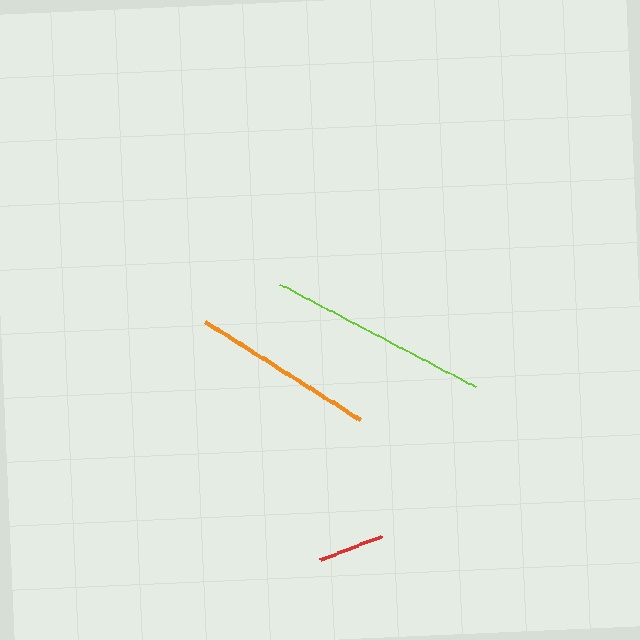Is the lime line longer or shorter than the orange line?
The lime line is longer than the orange line.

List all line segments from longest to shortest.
From longest to shortest: lime, orange, red.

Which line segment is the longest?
The lime line is the longest at approximately 221 pixels.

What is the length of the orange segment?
The orange segment is approximately 185 pixels long.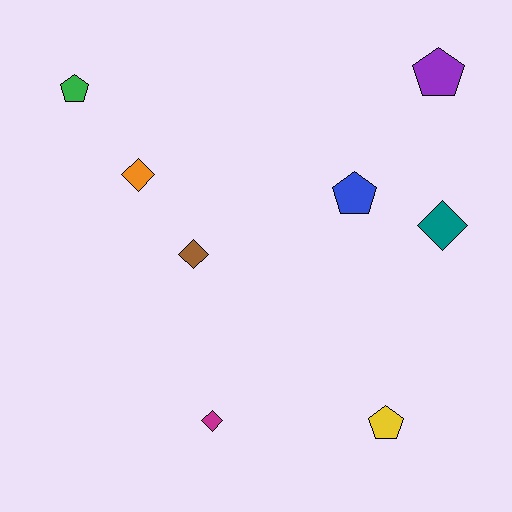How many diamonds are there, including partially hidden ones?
There are 4 diamonds.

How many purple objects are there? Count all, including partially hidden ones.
There is 1 purple object.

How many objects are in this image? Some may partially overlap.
There are 8 objects.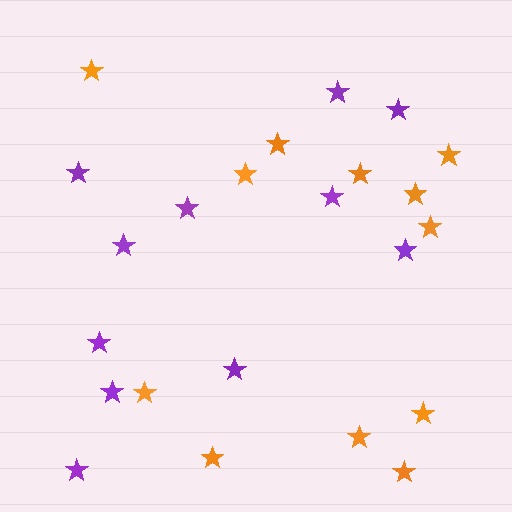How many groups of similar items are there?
There are 2 groups: one group of purple stars (11) and one group of orange stars (12).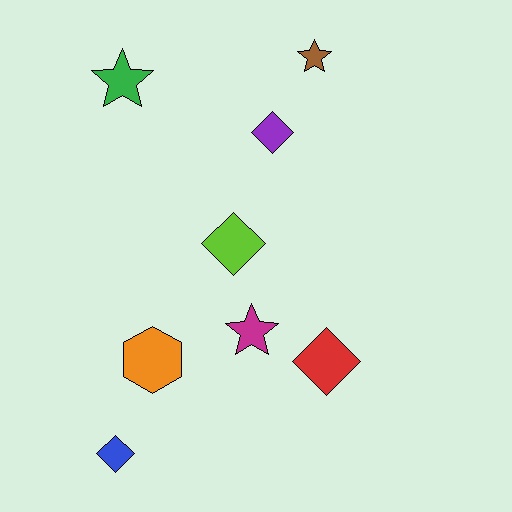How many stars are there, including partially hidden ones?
There are 3 stars.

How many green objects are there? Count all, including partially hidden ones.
There is 1 green object.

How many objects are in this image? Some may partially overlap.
There are 8 objects.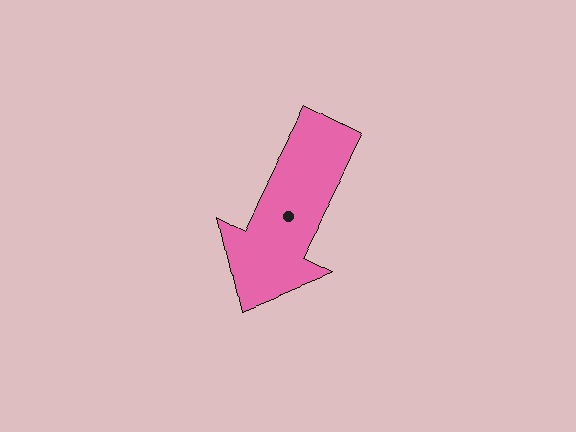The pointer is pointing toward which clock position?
Roughly 7 o'clock.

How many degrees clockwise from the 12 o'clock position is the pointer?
Approximately 207 degrees.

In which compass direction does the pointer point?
Southwest.